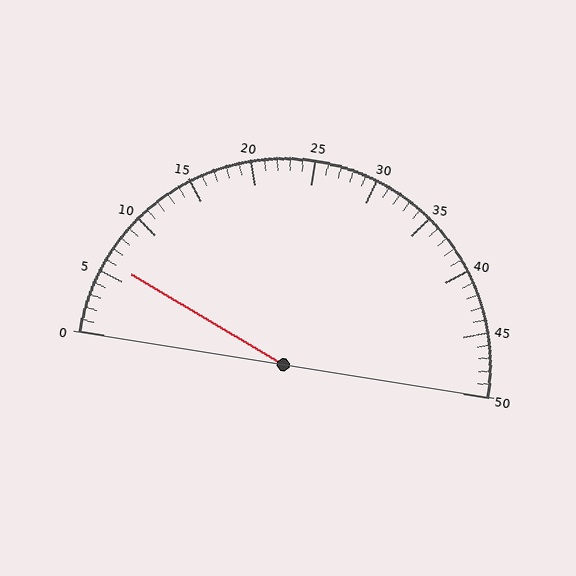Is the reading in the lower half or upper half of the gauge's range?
The reading is in the lower half of the range (0 to 50).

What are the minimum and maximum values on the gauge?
The gauge ranges from 0 to 50.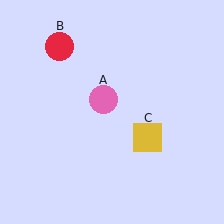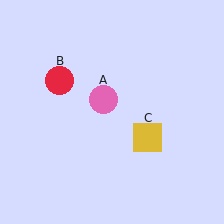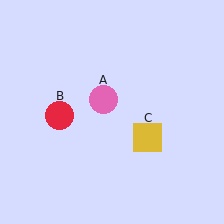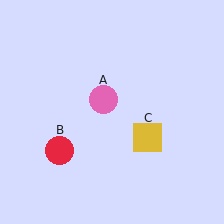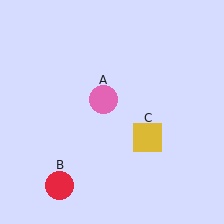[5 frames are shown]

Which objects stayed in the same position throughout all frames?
Pink circle (object A) and yellow square (object C) remained stationary.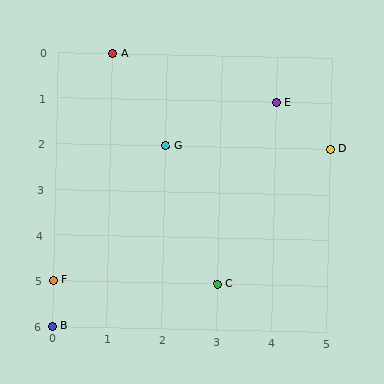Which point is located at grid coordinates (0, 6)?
Point B is at (0, 6).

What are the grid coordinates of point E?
Point E is at grid coordinates (4, 1).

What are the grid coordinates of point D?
Point D is at grid coordinates (5, 2).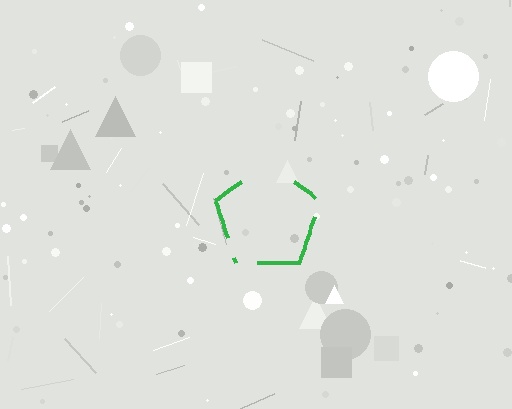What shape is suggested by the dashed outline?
The dashed outline suggests a pentagon.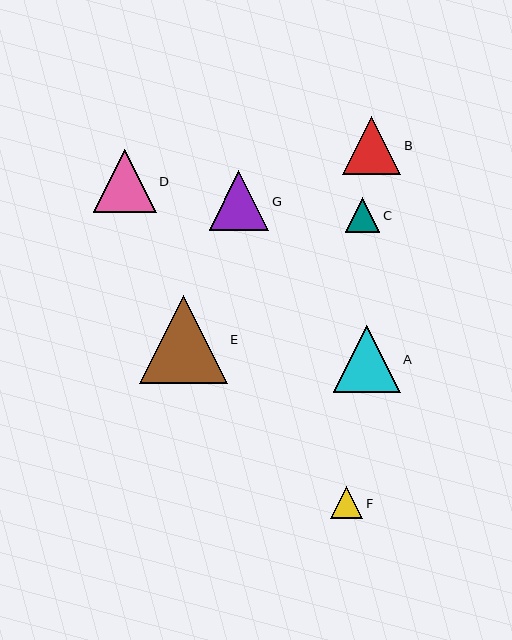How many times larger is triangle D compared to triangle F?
Triangle D is approximately 2.0 times the size of triangle F.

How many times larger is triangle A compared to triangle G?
Triangle A is approximately 1.1 times the size of triangle G.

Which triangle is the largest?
Triangle E is the largest with a size of approximately 88 pixels.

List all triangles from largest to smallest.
From largest to smallest: E, A, D, G, B, C, F.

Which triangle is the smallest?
Triangle F is the smallest with a size of approximately 32 pixels.